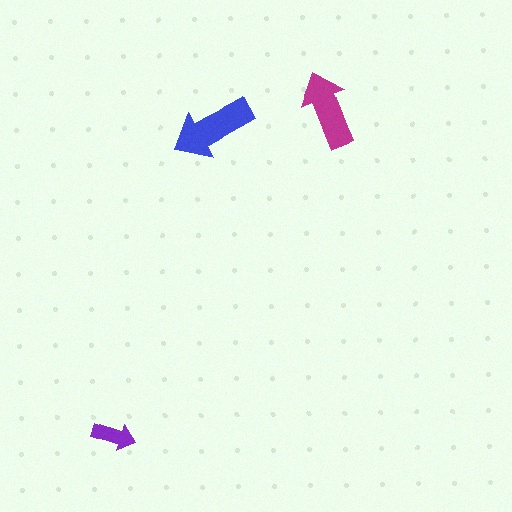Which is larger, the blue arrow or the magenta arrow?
The blue one.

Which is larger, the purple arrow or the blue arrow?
The blue one.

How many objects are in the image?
There are 3 objects in the image.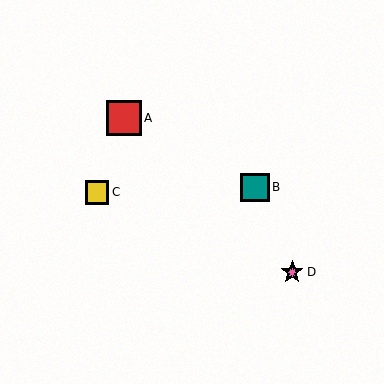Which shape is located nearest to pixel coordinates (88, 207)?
The yellow square (labeled C) at (97, 192) is nearest to that location.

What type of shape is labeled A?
Shape A is a red square.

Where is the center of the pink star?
The center of the pink star is at (292, 272).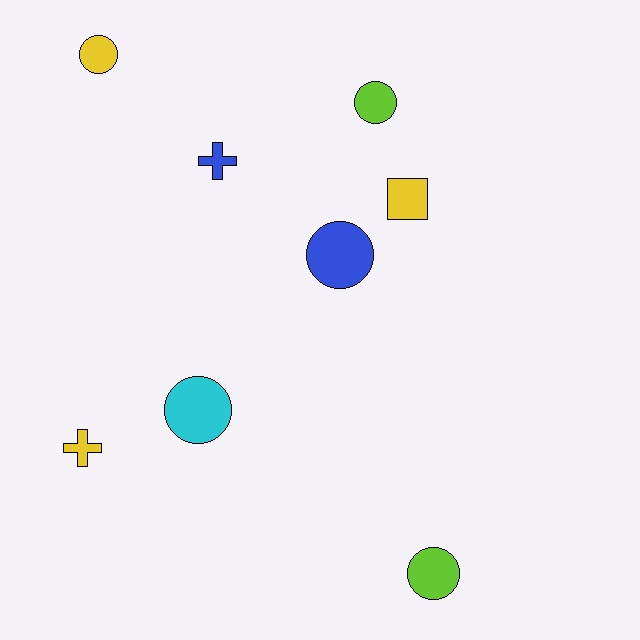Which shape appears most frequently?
Circle, with 5 objects.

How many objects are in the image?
There are 8 objects.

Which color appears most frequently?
Yellow, with 3 objects.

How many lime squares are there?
There are no lime squares.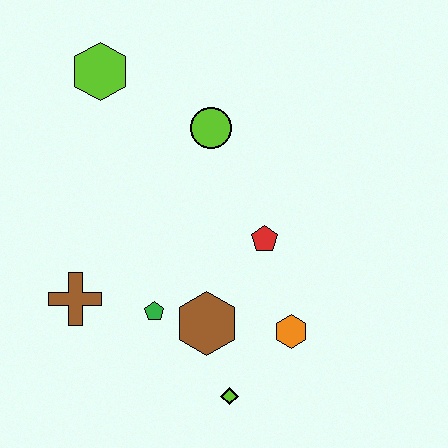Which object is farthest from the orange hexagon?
The lime hexagon is farthest from the orange hexagon.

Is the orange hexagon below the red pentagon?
Yes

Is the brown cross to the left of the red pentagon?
Yes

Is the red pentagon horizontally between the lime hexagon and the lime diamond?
No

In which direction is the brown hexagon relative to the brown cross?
The brown hexagon is to the right of the brown cross.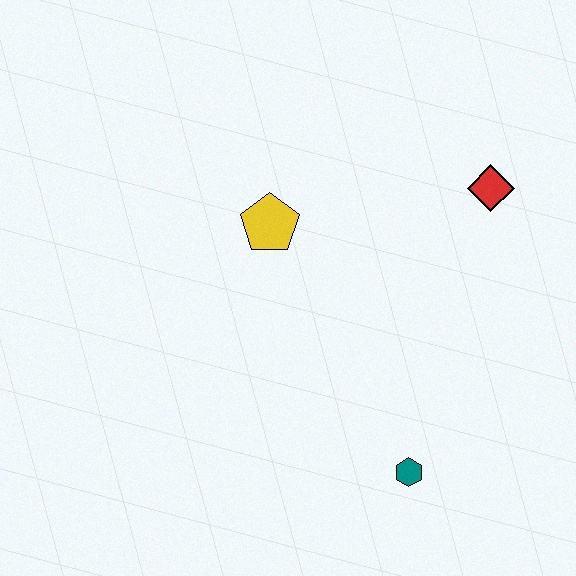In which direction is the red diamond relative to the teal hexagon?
The red diamond is above the teal hexagon.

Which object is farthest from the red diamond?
The teal hexagon is farthest from the red diamond.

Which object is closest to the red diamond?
The yellow pentagon is closest to the red diamond.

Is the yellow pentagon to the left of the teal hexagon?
Yes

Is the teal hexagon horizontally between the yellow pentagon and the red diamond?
Yes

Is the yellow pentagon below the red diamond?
Yes